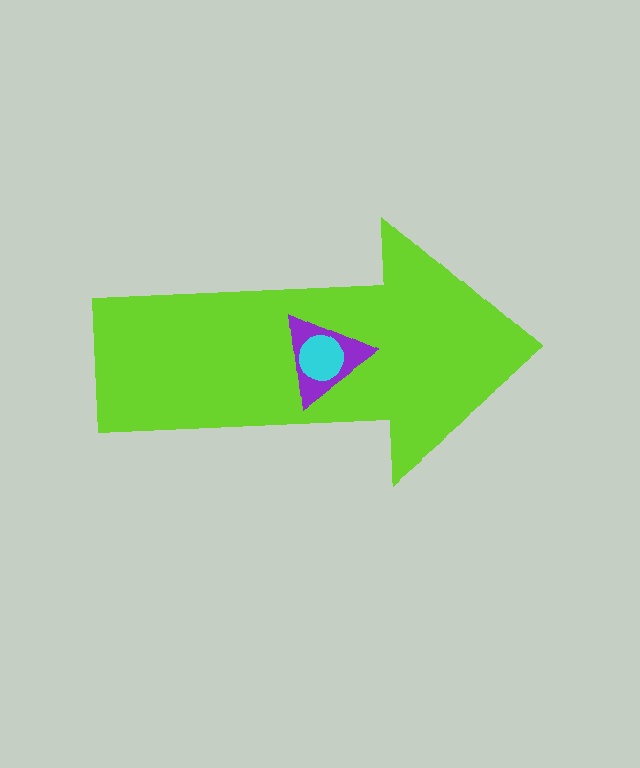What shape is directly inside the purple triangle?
The cyan circle.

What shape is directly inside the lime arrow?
The purple triangle.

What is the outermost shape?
The lime arrow.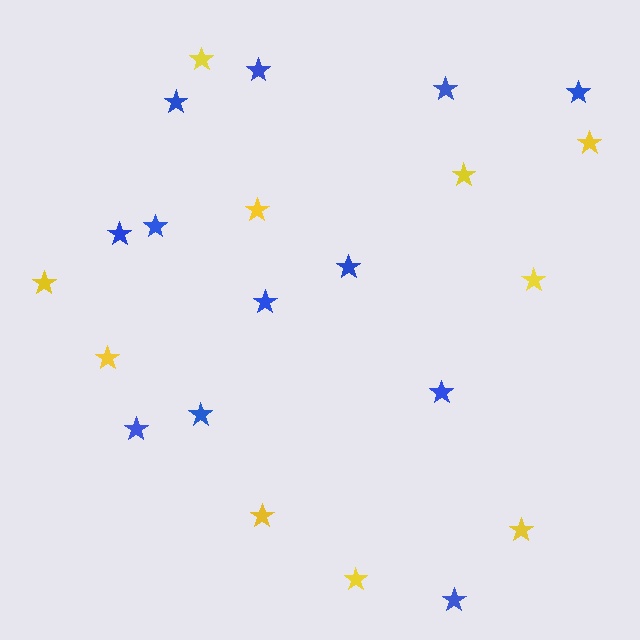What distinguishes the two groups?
There are 2 groups: one group of yellow stars (10) and one group of blue stars (12).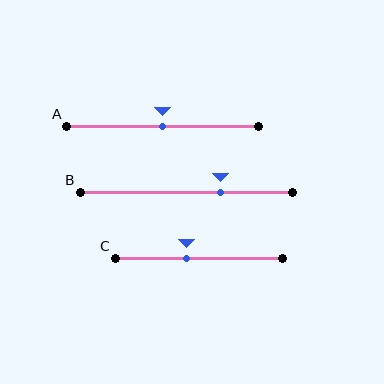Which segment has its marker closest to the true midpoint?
Segment A has its marker closest to the true midpoint.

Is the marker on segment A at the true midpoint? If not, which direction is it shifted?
Yes, the marker on segment A is at the true midpoint.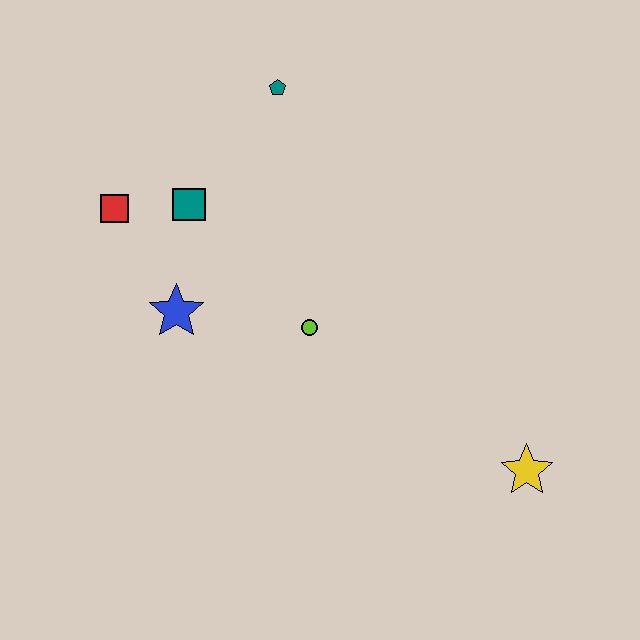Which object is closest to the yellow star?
The lime circle is closest to the yellow star.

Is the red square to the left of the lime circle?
Yes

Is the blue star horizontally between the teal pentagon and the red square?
Yes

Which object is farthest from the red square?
The yellow star is farthest from the red square.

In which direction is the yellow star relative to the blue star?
The yellow star is to the right of the blue star.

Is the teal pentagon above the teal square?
Yes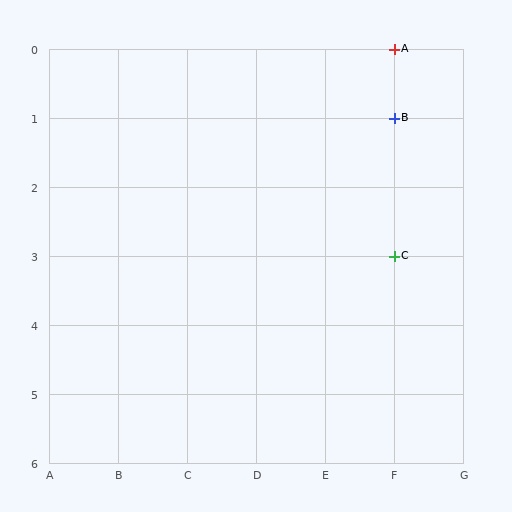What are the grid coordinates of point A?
Point A is at grid coordinates (F, 0).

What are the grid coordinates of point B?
Point B is at grid coordinates (F, 1).